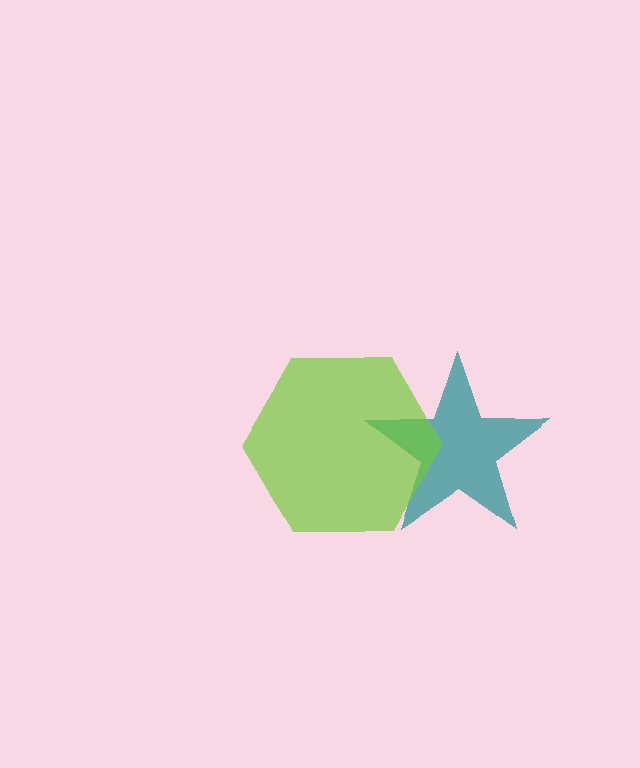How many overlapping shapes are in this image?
There are 2 overlapping shapes in the image.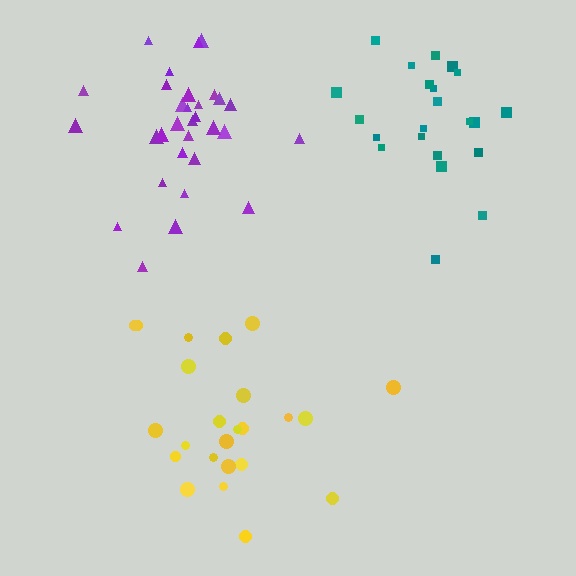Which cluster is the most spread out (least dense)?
Yellow.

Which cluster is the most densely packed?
Purple.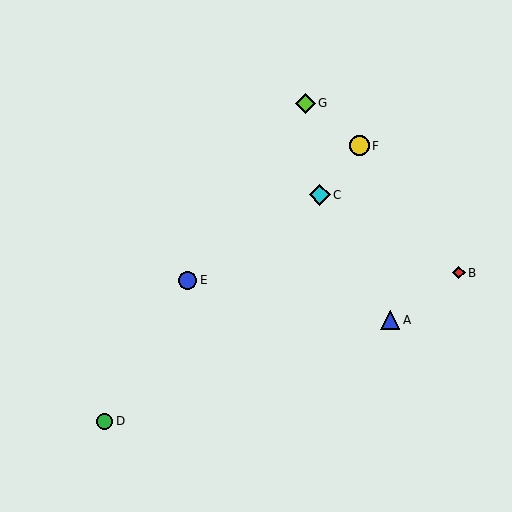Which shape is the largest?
The cyan diamond (labeled C) is the largest.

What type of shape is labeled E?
Shape E is a blue circle.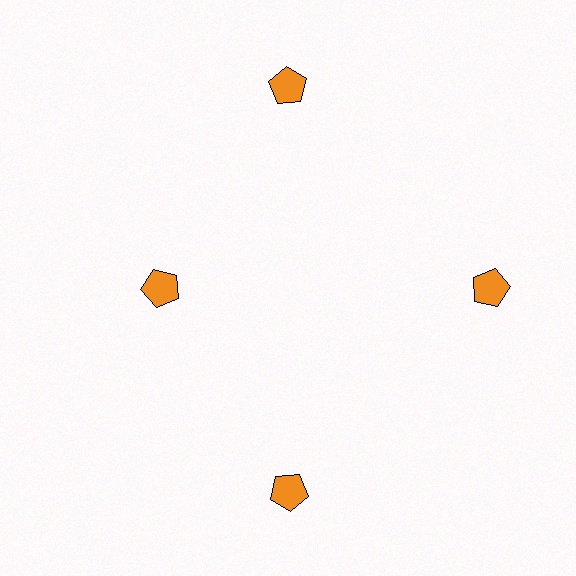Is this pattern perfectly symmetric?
No. The 4 orange pentagons are arranged in a ring, but one element near the 9 o'clock position is pulled inward toward the center, breaking the 4-fold rotational symmetry.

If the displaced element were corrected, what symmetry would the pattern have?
It would have 4-fold rotational symmetry — the pattern would map onto itself every 90 degrees.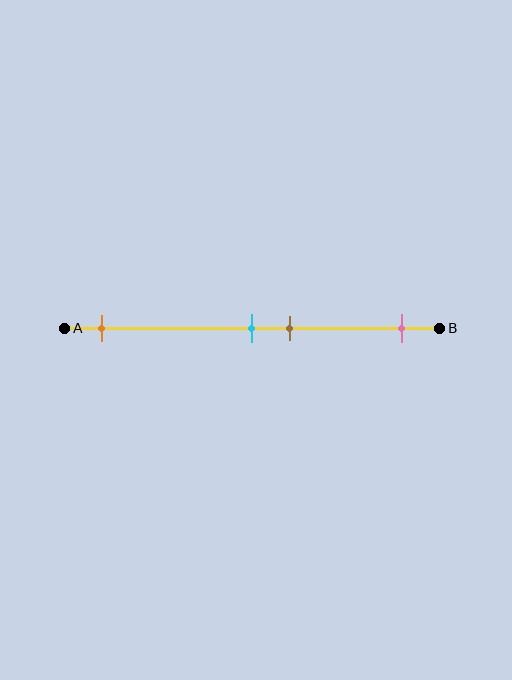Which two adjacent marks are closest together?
The cyan and brown marks are the closest adjacent pair.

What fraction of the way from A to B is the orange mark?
The orange mark is approximately 10% (0.1) of the way from A to B.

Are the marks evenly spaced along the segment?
No, the marks are not evenly spaced.